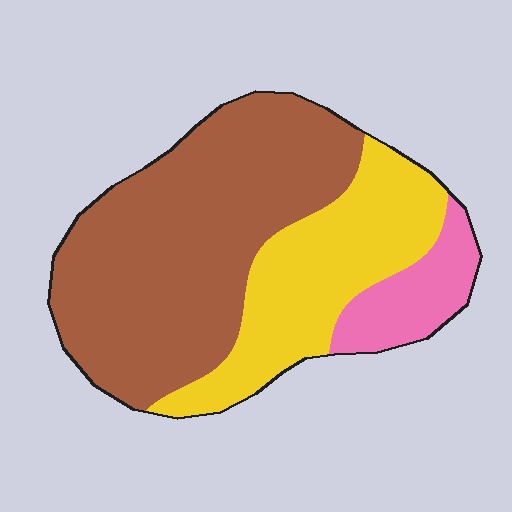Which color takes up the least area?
Pink, at roughly 10%.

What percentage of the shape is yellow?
Yellow takes up about one third (1/3) of the shape.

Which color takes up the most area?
Brown, at roughly 60%.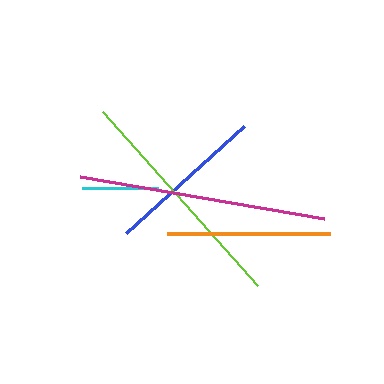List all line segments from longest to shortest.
From longest to shortest: magenta, lime, orange, blue, cyan.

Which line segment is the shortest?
The cyan line is the shortest at approximately 77 pixels.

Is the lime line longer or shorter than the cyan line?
The lime line is longer than the cyan line.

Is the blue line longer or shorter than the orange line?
The orange line is longer than the blue line.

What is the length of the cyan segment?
The cyan segment is approximately 77 pixels long.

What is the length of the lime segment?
The lime segment is approximately 234 pixels long.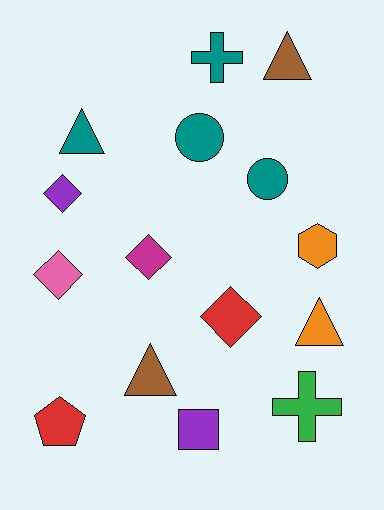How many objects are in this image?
There are 15 objects.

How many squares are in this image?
There is 1 square.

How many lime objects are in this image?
There are no lime objects.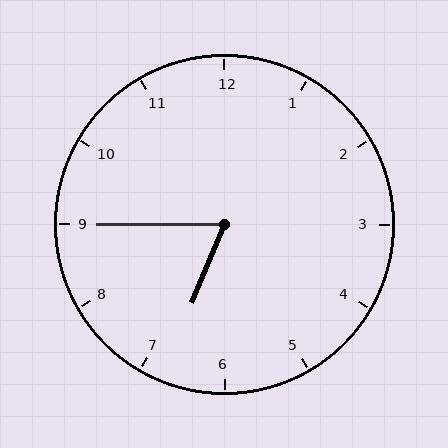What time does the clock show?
6:45.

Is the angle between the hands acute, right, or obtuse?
It is acute.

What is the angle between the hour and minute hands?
Approximately 68 degrees.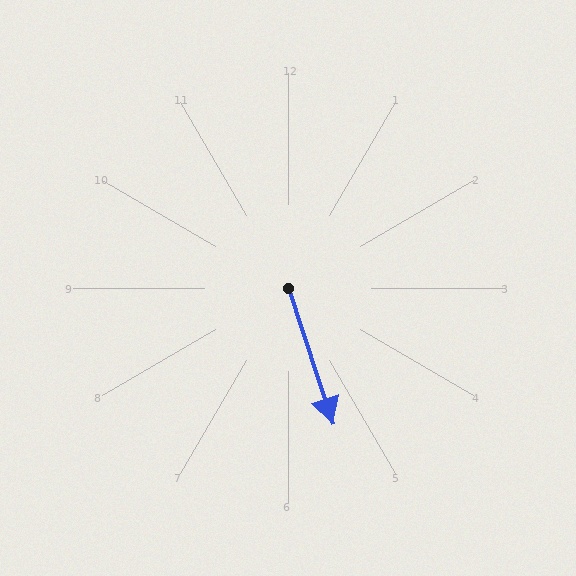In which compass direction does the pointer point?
South.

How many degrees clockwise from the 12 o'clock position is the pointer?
Approximately 162 degrees.